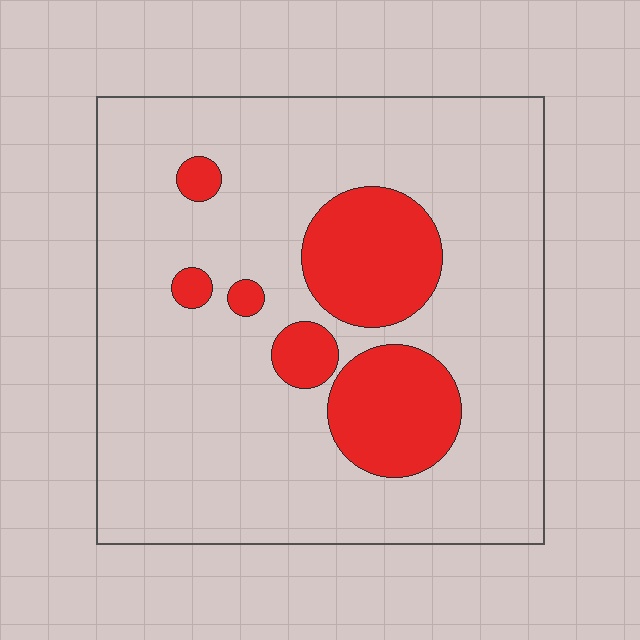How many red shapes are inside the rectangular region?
6.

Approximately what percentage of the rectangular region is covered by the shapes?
Approximately 20%.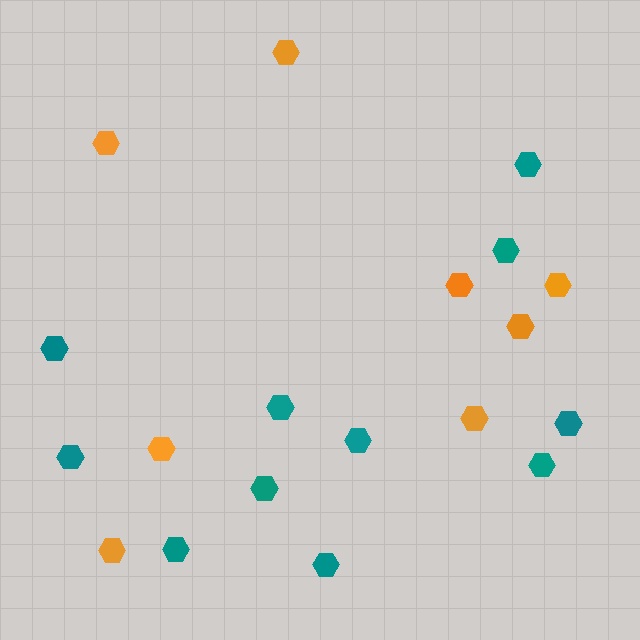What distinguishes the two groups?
There are 2 groups: one group of orange hexagons (8) and one group of teal hexagons (11).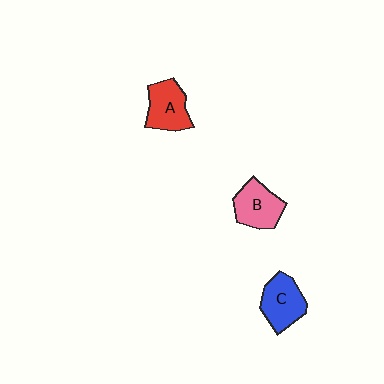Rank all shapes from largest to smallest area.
From largest to smallest: C (blue), B (pink), A (red).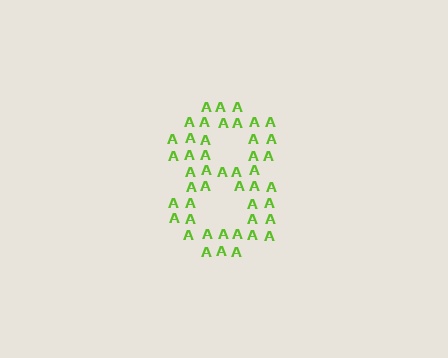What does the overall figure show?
The overall figure shows the digit 8.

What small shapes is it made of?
It is made of small letter A's.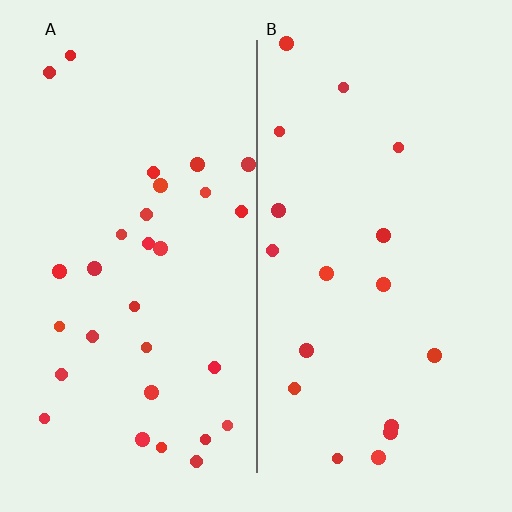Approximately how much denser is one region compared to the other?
Approximately 1.7× — region A over region B.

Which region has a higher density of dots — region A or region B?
A (the left).